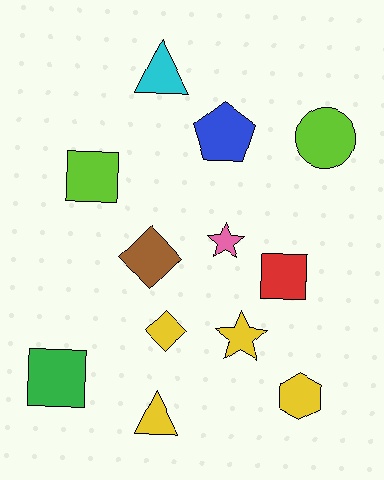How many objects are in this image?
There are 12 objects.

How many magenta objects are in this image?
There are no magenta objects.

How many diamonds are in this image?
There are 2 diamonds.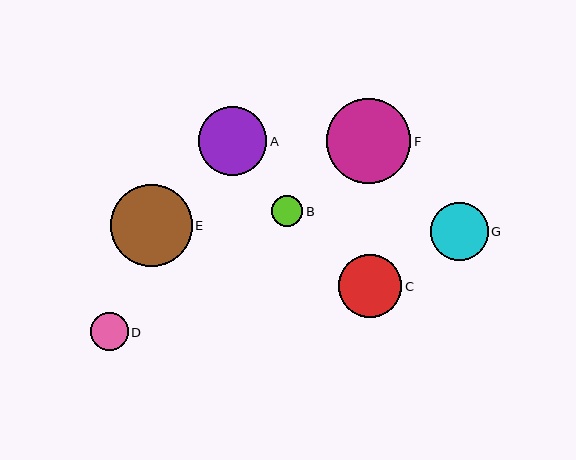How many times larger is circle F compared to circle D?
Circle F is approximately 2.2 times the size of circle D.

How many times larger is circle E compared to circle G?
Circle E is approximately 1.4 times the size of circle G.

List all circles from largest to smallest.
From largest to smallest: F, E, A, C, G, D, B.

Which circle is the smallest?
Circle B is the smallest with a size of approximately 31 pixels.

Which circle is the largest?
Circle F is the largest with a size of approximately 85 pixels.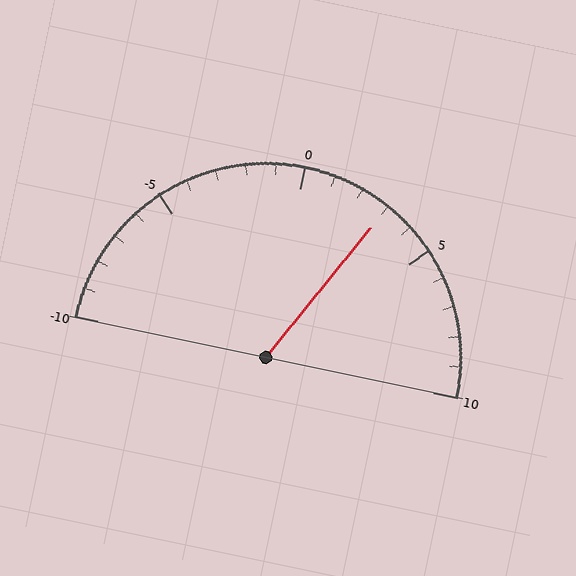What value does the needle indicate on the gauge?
The needle indicates approximately 3.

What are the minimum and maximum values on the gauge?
The gauge ranges from -10 to 10.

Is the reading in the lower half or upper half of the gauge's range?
The reading is in the upper half of the range (-10 to 10).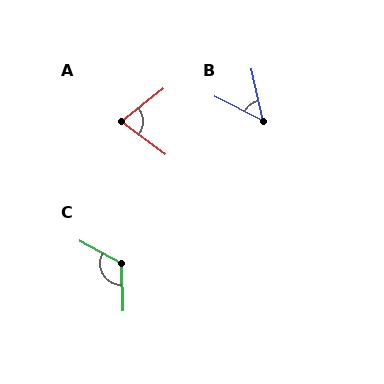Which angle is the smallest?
B, at approximately 51 degrees.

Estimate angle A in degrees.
Approximately 75 degrees.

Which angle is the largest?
C, at approximately 121 degrees.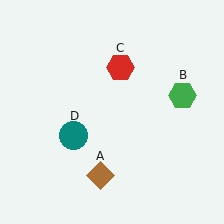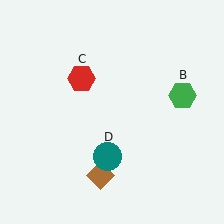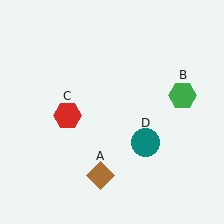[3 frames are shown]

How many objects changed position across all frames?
2 objects changed position: red hexagon (object C), teal circle (object D).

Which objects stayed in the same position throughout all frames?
Brown diamond (object A) and green hexagon (object B) remained stationary.